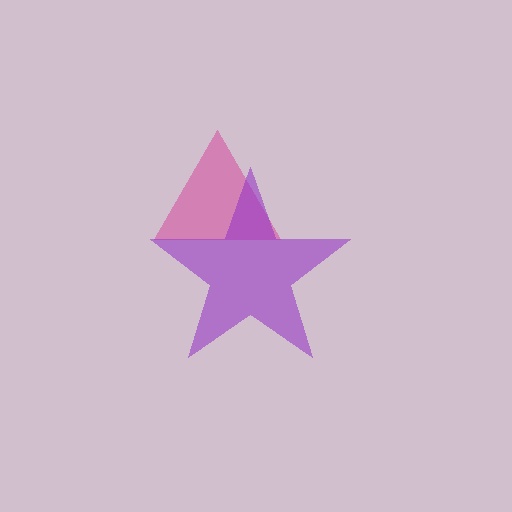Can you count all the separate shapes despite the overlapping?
Yes, there are 2 separate shapes.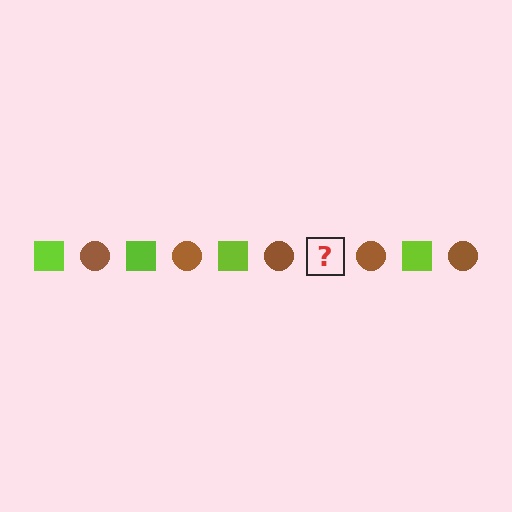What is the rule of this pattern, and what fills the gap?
The rule is that the pattern alternates between lime square and brown circle. The gap should be filled with a lime square.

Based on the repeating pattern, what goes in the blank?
The blank should be a lime square.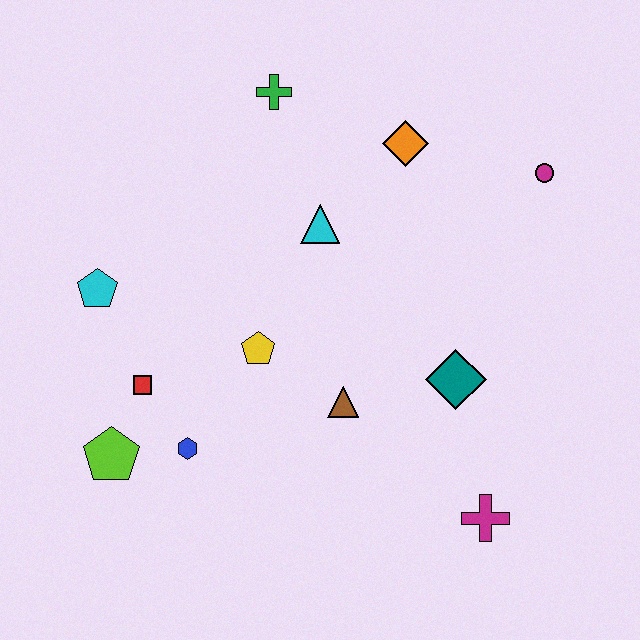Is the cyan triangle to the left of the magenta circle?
Yes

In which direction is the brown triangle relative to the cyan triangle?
The brown triangle is below the cyan triangle.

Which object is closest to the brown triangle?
The yellow pentagon is closest to the brown triangle.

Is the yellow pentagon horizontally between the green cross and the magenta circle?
No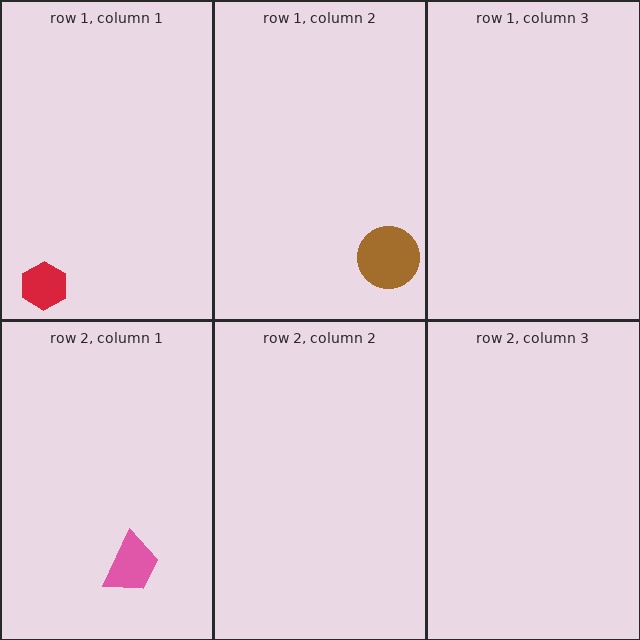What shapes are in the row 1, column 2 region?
The brown circle.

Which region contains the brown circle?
The row 1, column 2 region.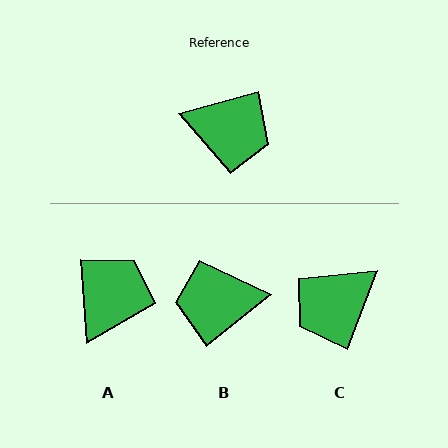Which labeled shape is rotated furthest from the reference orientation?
B, about 156 degrees away.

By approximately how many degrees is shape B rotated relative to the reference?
Approximately 156 degrees clockwise.